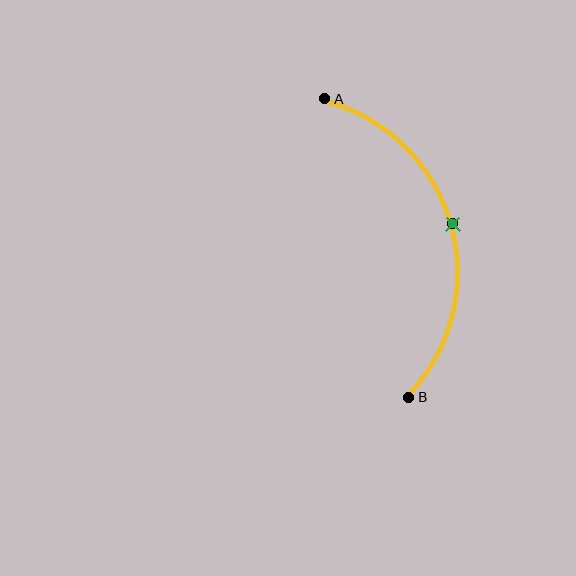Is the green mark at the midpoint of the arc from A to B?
Yes. The green mark lies on the arc at equal arc-length from both A and B — it is the arc midpoint.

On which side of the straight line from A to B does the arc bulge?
The arc bulges to the right of the straight line connecting A and B.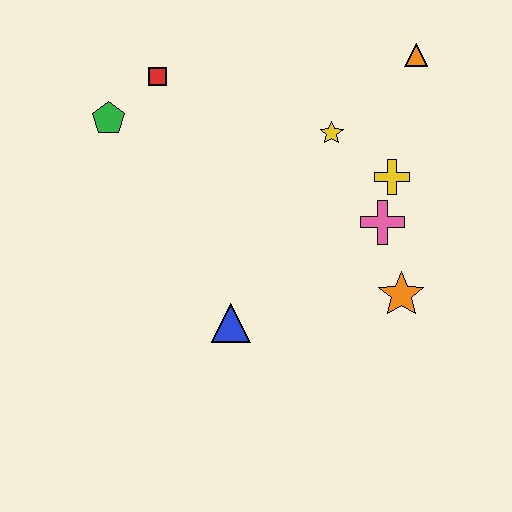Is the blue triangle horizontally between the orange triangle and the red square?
Yes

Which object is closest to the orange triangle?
The yellow star is closest to the orange triangle.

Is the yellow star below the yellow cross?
No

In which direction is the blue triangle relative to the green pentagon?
The blue triangle is below the green pentagon.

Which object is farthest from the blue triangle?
The orange triangle is farthest from the blue triangle.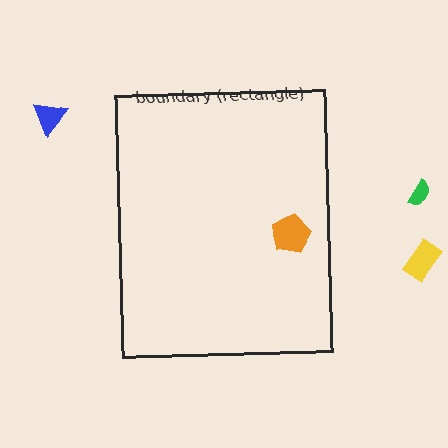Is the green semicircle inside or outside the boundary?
Outside.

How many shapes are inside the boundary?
1 inside, 3 outside.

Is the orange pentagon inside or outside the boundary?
Inside.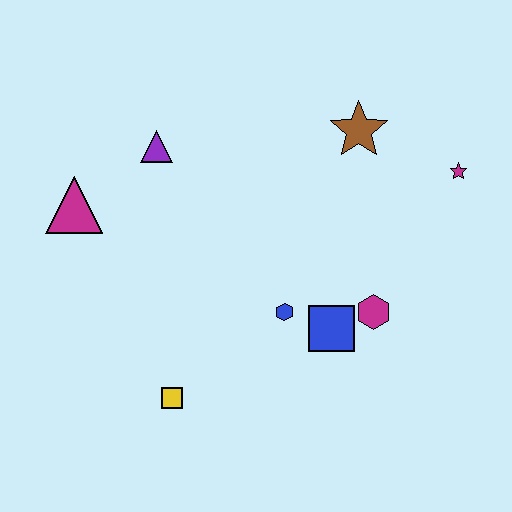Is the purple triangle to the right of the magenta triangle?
Yes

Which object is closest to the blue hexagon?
The blue square is closest to the blue hexagon.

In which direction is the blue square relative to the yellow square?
The blue square is to the right of the yellow square.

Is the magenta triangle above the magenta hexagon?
Yes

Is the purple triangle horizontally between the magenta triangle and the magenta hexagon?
Yes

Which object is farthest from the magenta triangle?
The magenta star is farthest from the magenta triangle.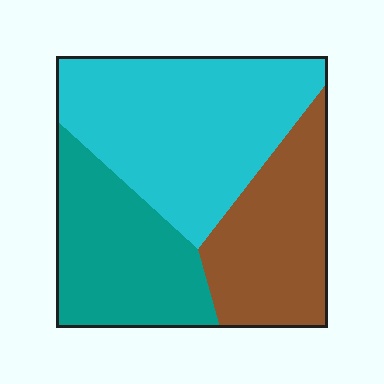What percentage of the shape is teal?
Teal takes up between a sixth and a third of the shape.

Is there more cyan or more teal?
Cyan.